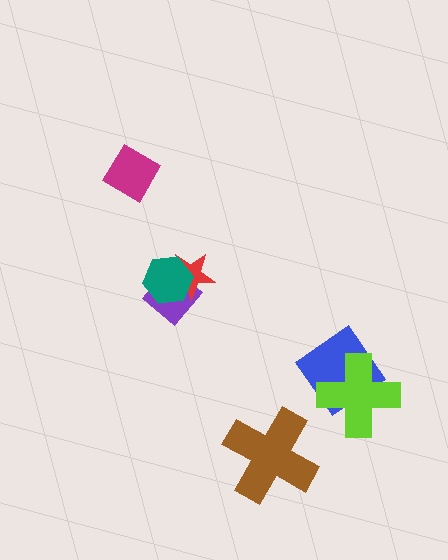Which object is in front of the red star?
The teal hexagon is in front of the red star.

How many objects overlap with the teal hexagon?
2 objects overlap with the teal hexagon.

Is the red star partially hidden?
Yes, it is partially covered by another shape.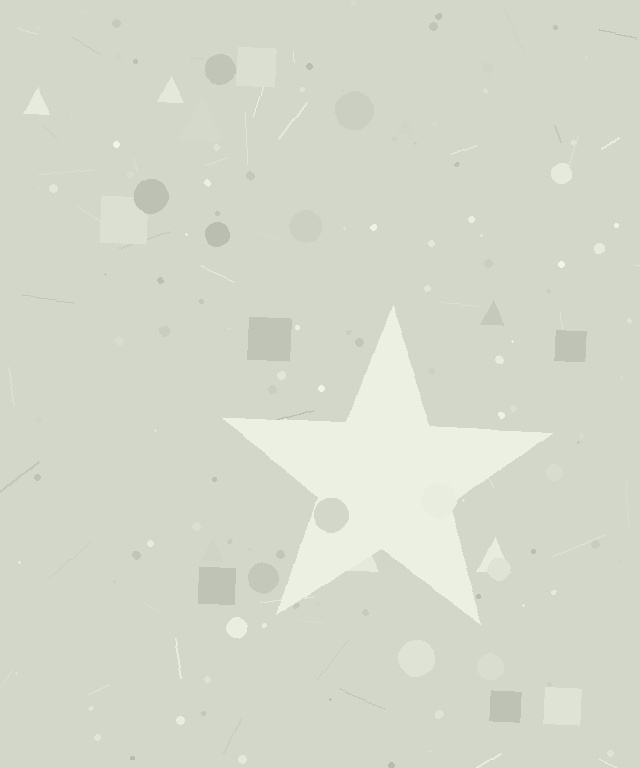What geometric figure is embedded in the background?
A star is embedded in the background.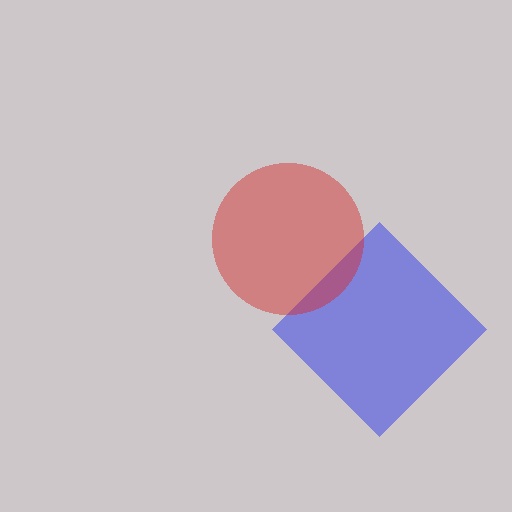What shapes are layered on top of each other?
The layered shapes are: a blue diamond, a red circle.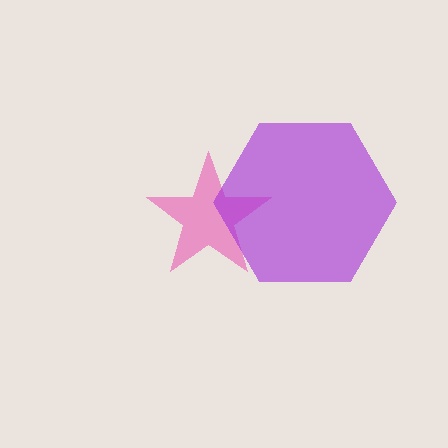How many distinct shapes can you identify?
There are 2 distinct shapes: a pink star, a purple hexagon.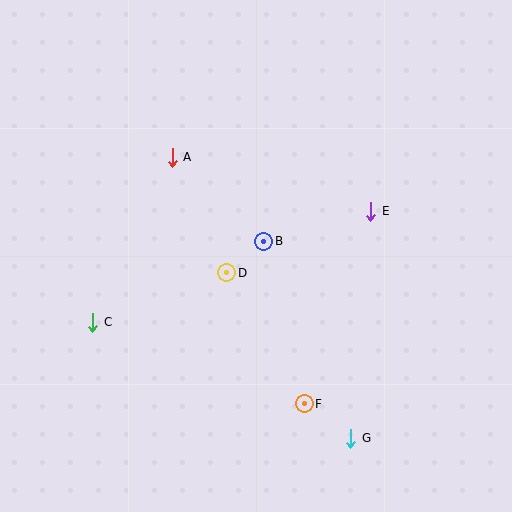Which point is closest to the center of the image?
Point B at (264, 241) is closest to the center.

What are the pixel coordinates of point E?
Point E is at (371, 211).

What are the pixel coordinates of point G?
Point G is at (351, 438).